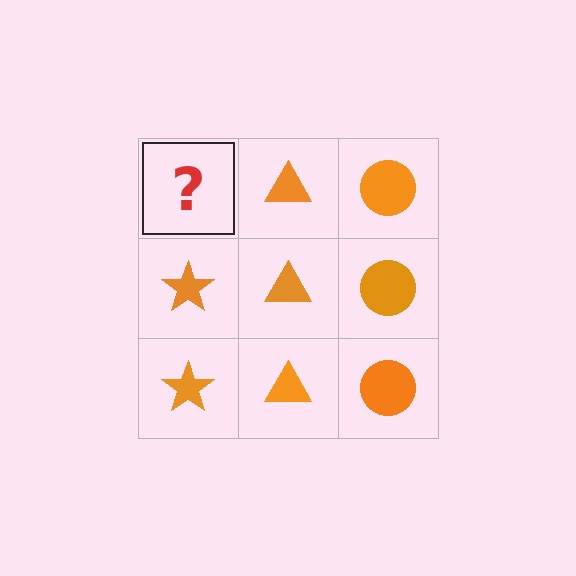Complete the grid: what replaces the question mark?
The question mark should be replaced with an orange star.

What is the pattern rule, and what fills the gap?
The rule is that each column has a consistent shape. The gap should be filled with an orange star.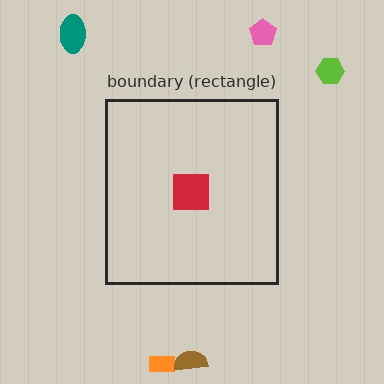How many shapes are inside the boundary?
1 inside, 5 outside.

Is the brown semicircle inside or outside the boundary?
Outside.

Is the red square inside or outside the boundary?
Inside.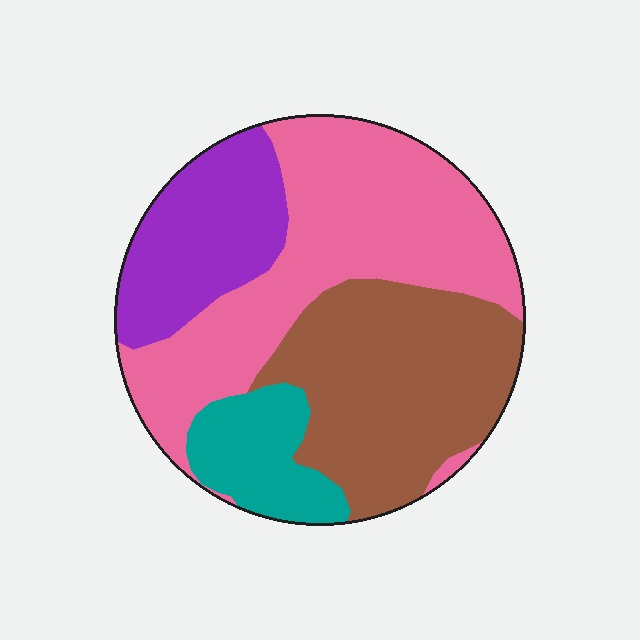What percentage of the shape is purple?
Purple covers around 20% of the shape.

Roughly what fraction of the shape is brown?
Brown takes up about one third (1/3) of the shape.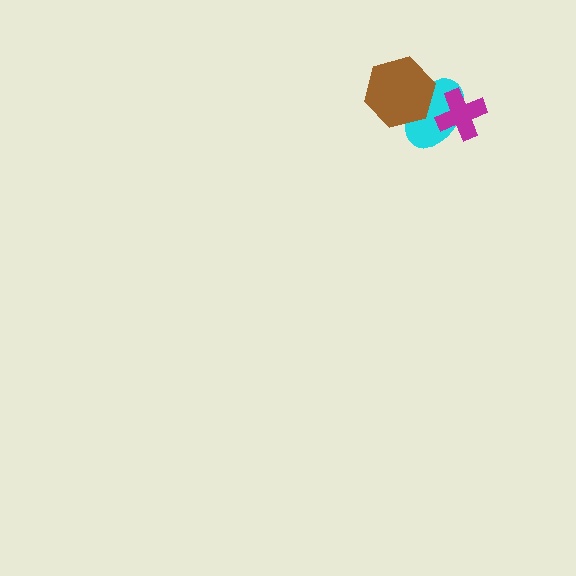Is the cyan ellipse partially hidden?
Yes, it is partially covered by another shape.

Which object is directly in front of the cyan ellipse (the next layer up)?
The brown hexagon is directly in front of the cyan ellipse.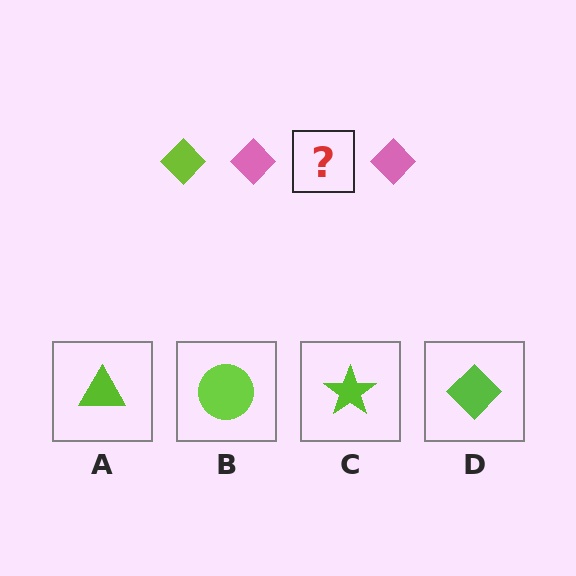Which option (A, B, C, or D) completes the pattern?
D.